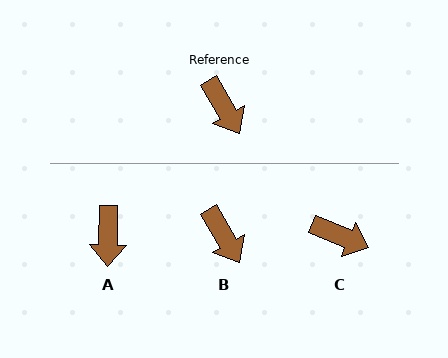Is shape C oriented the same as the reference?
No, it is off by about 37 degrees.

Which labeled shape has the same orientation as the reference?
B.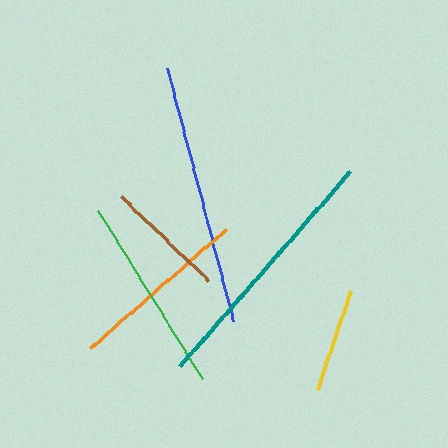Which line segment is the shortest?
The yellow line is the shortest at approximately 103 pixels.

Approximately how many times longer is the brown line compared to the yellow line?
The brown line is approximately 1.2 times the length of the yellow line.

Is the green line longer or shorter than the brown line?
The green line is longer than the brown line.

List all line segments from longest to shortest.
From longest to shortest: blue, teal, green, orange, brown, yellow.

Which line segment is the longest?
The blue line is the longest at approximately 262 pixels.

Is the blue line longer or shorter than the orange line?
The blue line is longer than the orange line.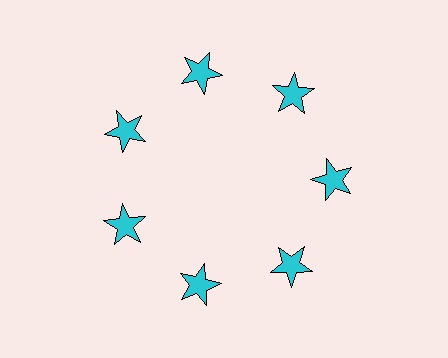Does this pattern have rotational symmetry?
Yes, this pattern has 7-fold rotational symmetry. It looks the same after rotating 51 degrees around the center.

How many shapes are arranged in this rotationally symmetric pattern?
There are 7 shapes, arranged in 7 groups of 1.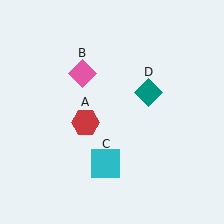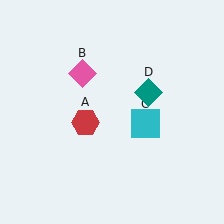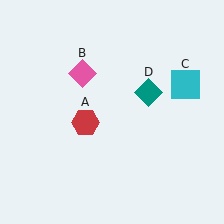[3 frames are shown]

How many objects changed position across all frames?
1 object changed position: cyan square (object C).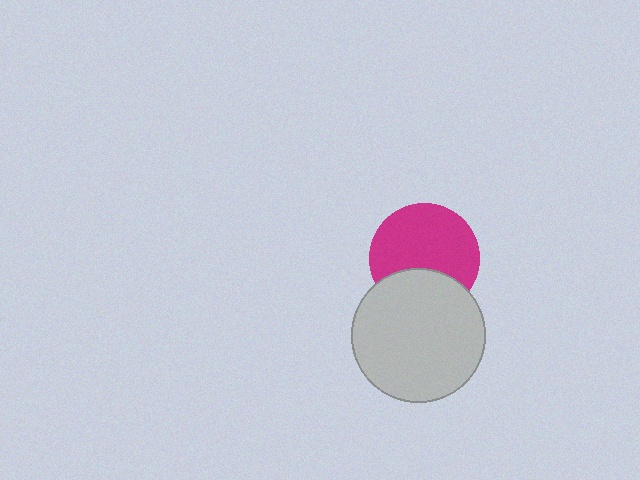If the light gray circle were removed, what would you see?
You would see the complete magenta circle.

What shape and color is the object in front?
The object in front is a light gray circle.